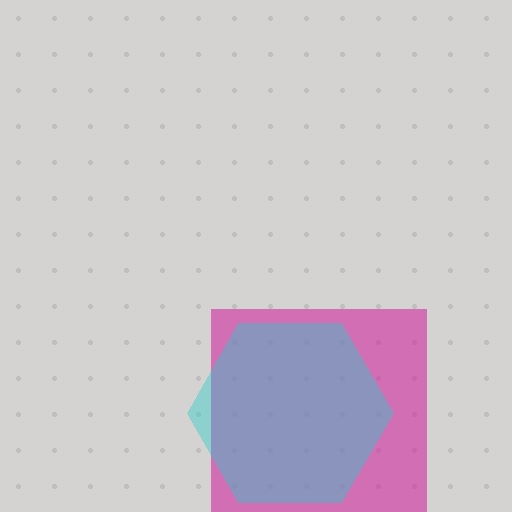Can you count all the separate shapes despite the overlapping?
Yes, there are 2 separate shapes.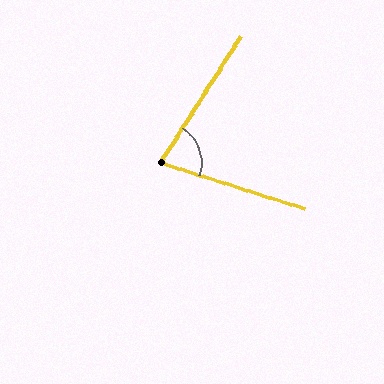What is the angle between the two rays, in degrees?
Approximately 76 degrees.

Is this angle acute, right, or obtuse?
It is acute.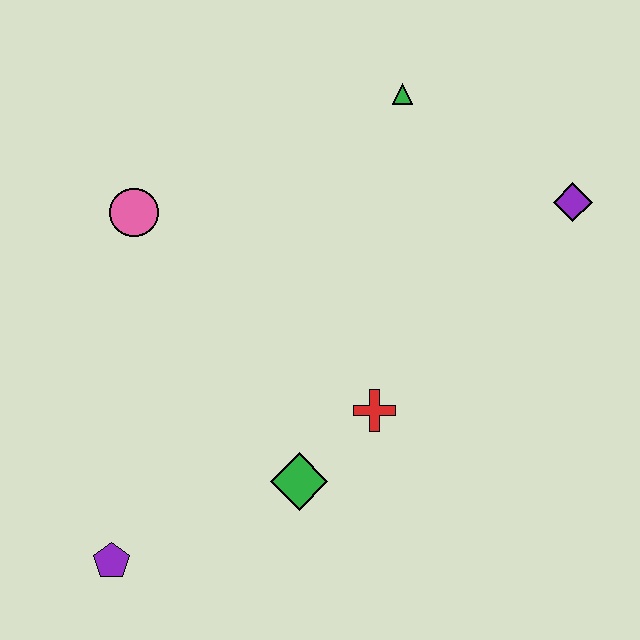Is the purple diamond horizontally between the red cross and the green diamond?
No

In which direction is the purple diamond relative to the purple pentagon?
The purple diamond is to the right of the purple pentagon.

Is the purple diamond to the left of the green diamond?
No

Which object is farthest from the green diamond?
The green triangle is farthest from the green diamond.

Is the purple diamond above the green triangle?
No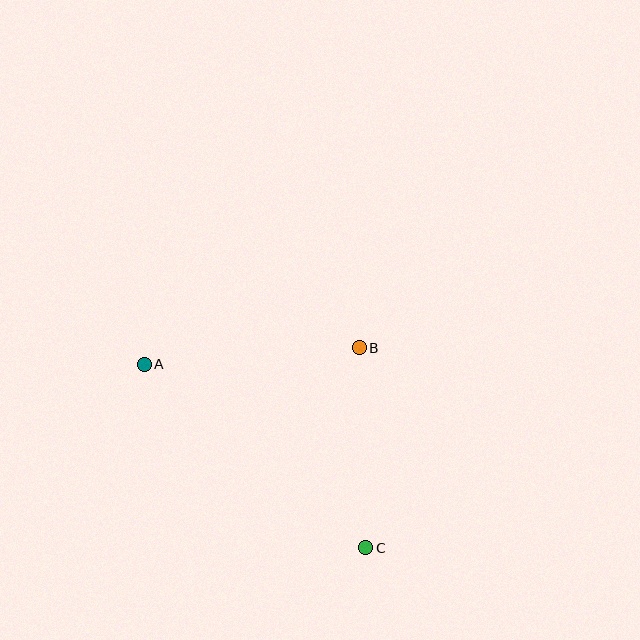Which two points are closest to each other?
Points B and C are closest to each other.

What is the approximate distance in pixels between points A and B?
The distance between A and B is approximately 216 pixels.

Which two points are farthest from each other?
Points A and C are farthest from each other.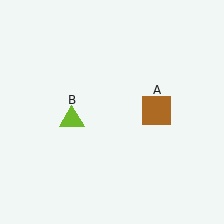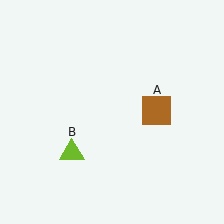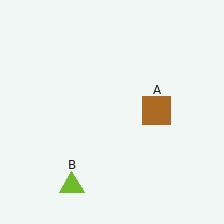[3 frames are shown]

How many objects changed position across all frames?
1 object changed position: lime triangle (object B).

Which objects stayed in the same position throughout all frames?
Brown square (object A) remained stationary.